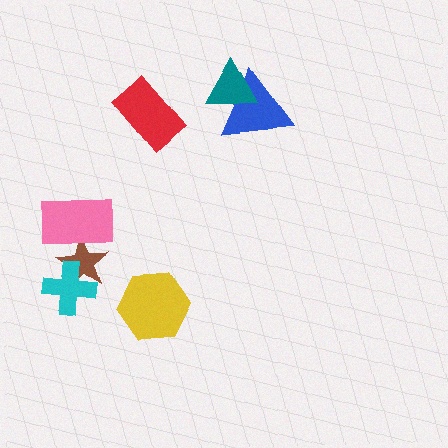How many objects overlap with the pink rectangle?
1 object overlaps with the pink rectangle.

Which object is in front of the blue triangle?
The teal triangle is in front of the blue triangle.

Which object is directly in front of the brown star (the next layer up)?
The pink rectangle is directly in front of the brown star.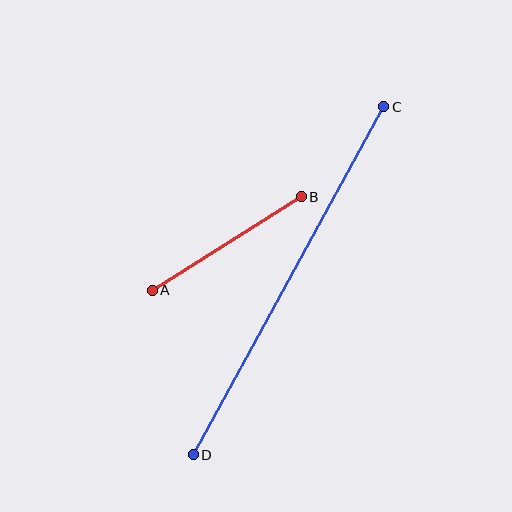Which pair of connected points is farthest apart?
Points C and D are farthest apart.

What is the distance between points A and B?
The distance is approximately 176 pixels.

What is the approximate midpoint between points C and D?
The midpoint is at approximately (289, 281) pixels.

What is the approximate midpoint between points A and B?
The midpoint is at approximately (227, 244) pixels.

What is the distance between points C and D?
The distance is approximately 397 pixels.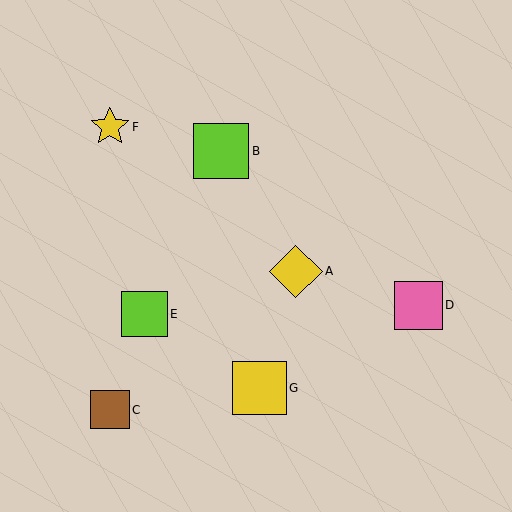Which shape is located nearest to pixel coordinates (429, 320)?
The pink square (labeled D) at (418, 305) is nearest to that location.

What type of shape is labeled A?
Shape A is a yellow diamond.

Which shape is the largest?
The lime square (labeled B) is the largest.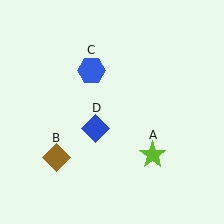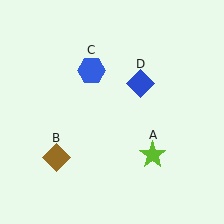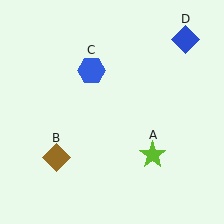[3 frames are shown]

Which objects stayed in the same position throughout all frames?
Lime star (object A) and brown diamond (object B) and blue hexagon (object C) remained stationary.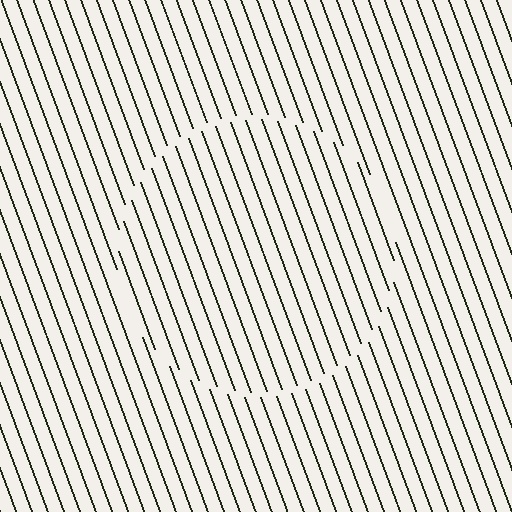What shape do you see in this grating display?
An illusory circle. The interior of the shape contains the same grating, shifted by half a period — the contour is defined by the phase discontinuity where line-ends from the inner and outer gratings abut.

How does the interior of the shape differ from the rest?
The interior of the shape contains the same grating, shifted by half a period — the contour is defined by the phase discontinuity where line-ends from the inner and outer gratings abut.